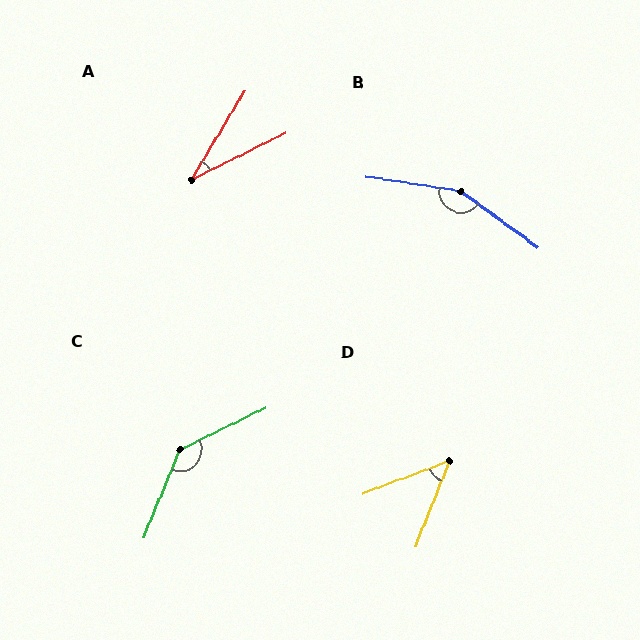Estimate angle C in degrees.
Approximately 138 degrees.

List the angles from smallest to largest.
A (32°), D (48°), C (138°), B (153°).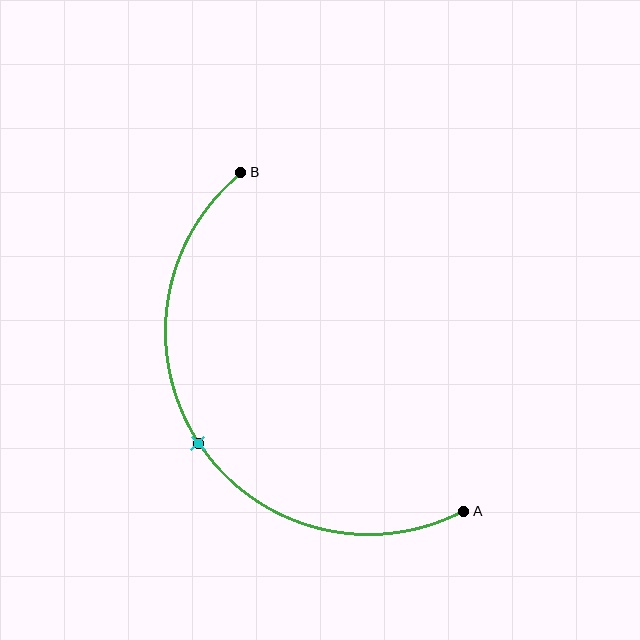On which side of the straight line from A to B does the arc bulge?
The arc bulges to the left of the straight line connecting A and B.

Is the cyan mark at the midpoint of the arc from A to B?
Yes. The cyan mark lies on the arc at equal arc-length from both A and B — it is the arc midpoint.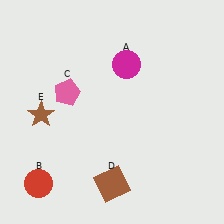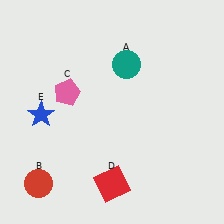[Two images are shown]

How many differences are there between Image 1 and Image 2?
There are 3 differences between the two images.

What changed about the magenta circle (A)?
In Image 1, A is magenta. In Image 2, it changed to teal.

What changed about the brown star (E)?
In Image 1, E is brown. In Image 2, it changed to blue.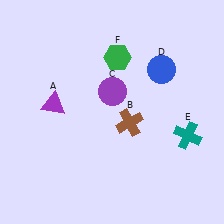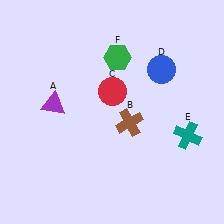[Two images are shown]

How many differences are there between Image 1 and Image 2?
There is 1 difference between the two images.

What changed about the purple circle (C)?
In Image 1, C is purple. In Image 2, it changed to red.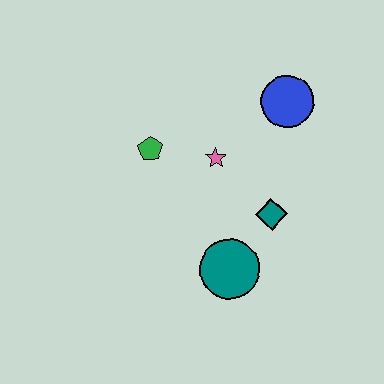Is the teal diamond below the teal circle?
No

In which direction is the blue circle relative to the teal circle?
The blue circle is above the teal circle.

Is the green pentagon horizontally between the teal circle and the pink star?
No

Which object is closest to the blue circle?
The pink star is closest to the blue circle.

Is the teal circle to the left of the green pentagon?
No